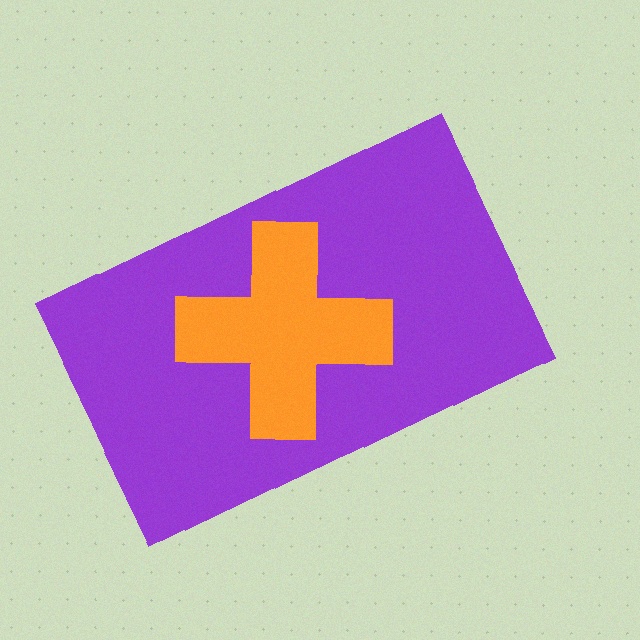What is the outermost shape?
The purple rectangle.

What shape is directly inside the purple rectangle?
The orange cross.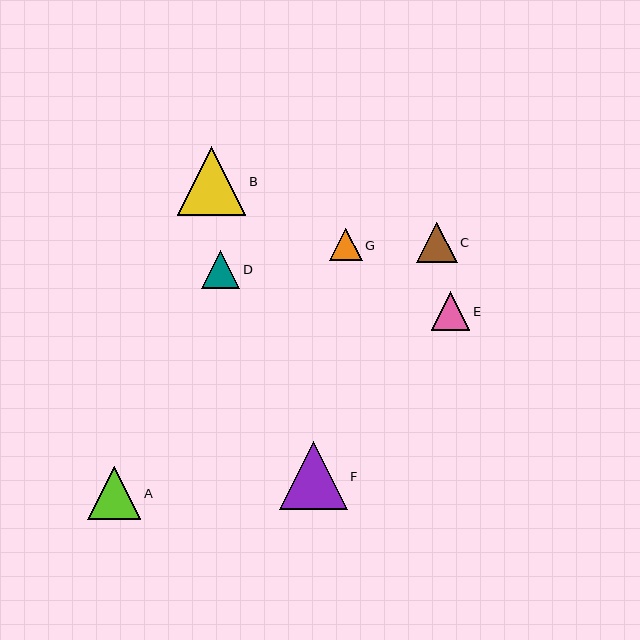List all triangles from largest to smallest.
From largest to smallest: B, F, A, C, E, D, G.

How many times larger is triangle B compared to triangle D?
Triangle B is approximately 1.8 times the size of triangle D.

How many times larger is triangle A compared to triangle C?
Triangle A is approximately 1.3 times the size of triangle C.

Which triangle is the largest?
Triangle B is the largest with a size of approximately 69 pixels.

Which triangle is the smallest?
Triangle G is the smallest with a size of approximately 33 pixels.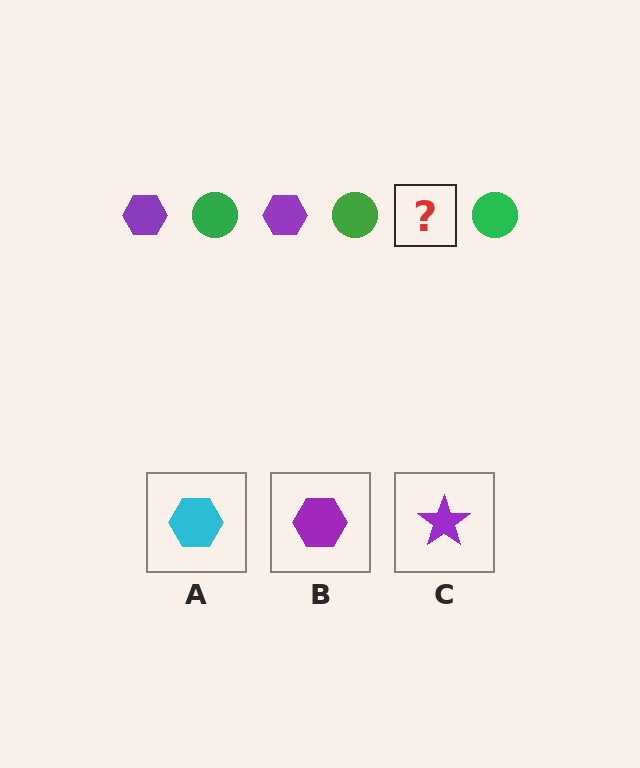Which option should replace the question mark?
Option B.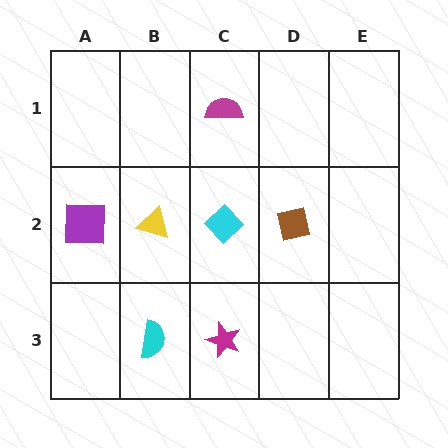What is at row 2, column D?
A brown square.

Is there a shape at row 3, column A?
No, that cell is empty.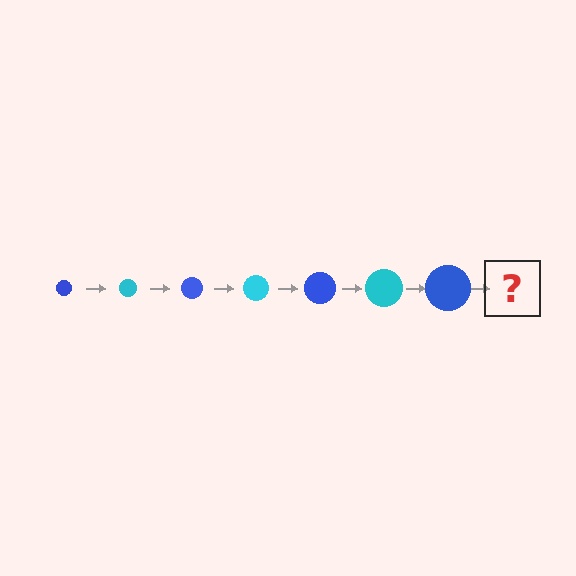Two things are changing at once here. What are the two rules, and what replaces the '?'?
The two rules are that the circle grows larger each step and the color cycles through blue and cyan. The '?' should be a cyan circle, larger than the previous one.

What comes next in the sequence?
The next element should be a cyan circle, larger than the previous one.